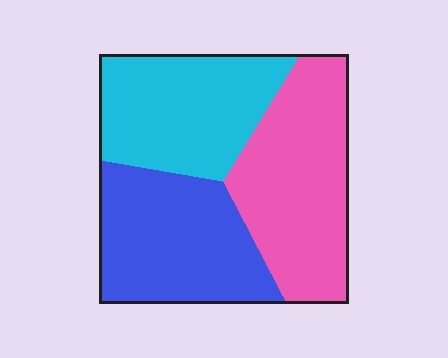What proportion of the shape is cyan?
Cyan takes up between a quarter and a half of the shape.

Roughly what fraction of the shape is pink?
Pink takes up between a quarter and a half of the shape.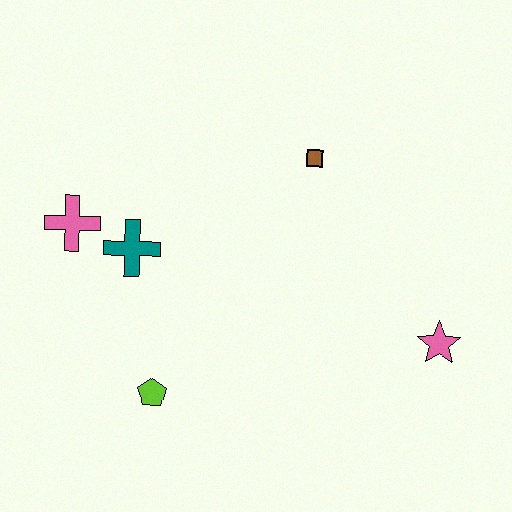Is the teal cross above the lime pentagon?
Yes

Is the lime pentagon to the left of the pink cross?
No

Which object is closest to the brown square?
The teal cross is closest to the brown square.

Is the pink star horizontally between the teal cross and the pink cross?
No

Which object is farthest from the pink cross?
The pink star is farthest from the pink cross.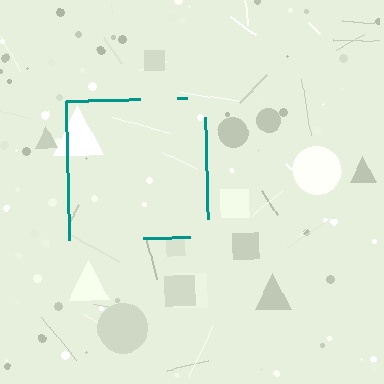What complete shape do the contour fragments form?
The contour fragments form a square.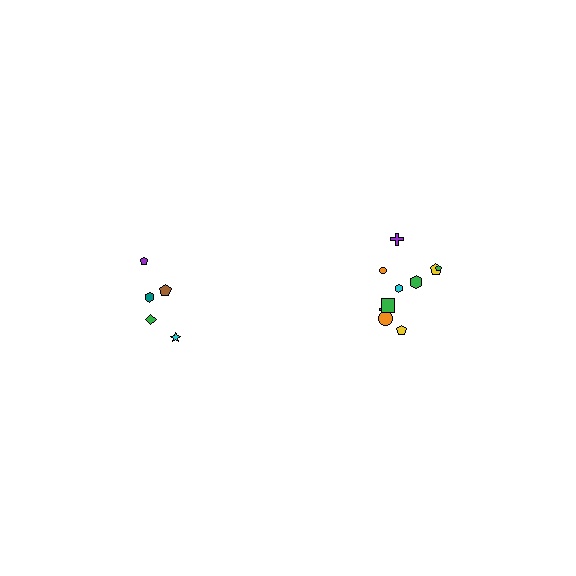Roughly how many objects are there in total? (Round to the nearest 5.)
Roughly 15 objects in total.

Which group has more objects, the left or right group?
The right group.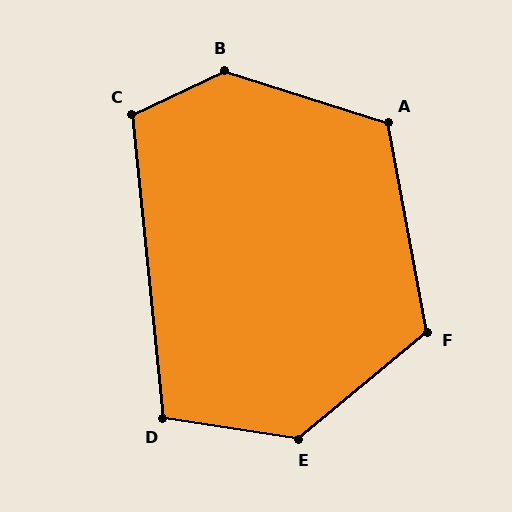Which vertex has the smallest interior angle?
D, at approximately 104 degrees.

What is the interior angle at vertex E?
Approximately 132 degrees (obtuse).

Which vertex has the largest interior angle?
B, at approximately 137 degrees.